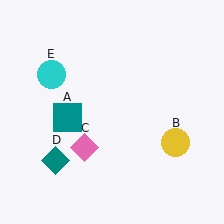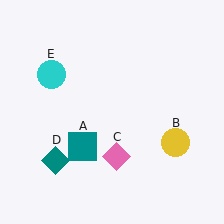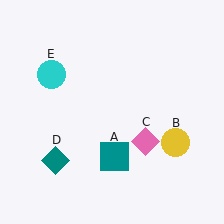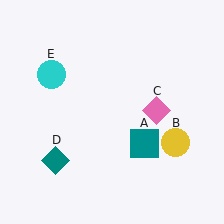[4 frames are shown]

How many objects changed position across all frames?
2 objects changed position: teal square (object A), pink diamond (object C).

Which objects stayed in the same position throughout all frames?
Yellow circle (object B) and teal diamond (object D) and cyan circle (object E) remained stationary.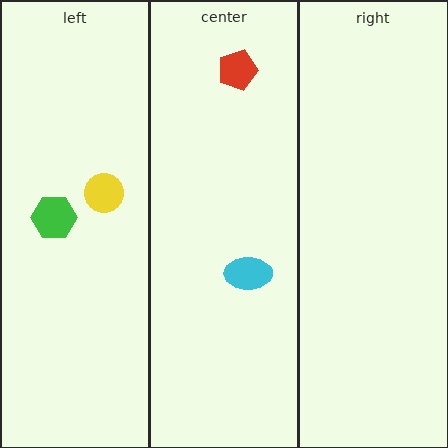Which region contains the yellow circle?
The left region.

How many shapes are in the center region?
2.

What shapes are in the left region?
The yellow circle, the green hexagon.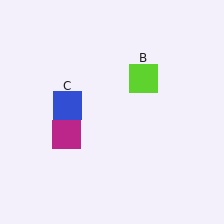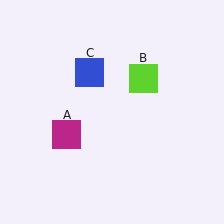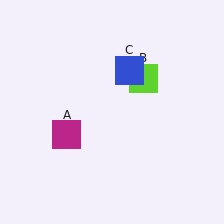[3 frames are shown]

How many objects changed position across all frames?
1 object changed position: blue square (object C).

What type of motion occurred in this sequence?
The blue square (object C) rotated clockwise around the center of the scene.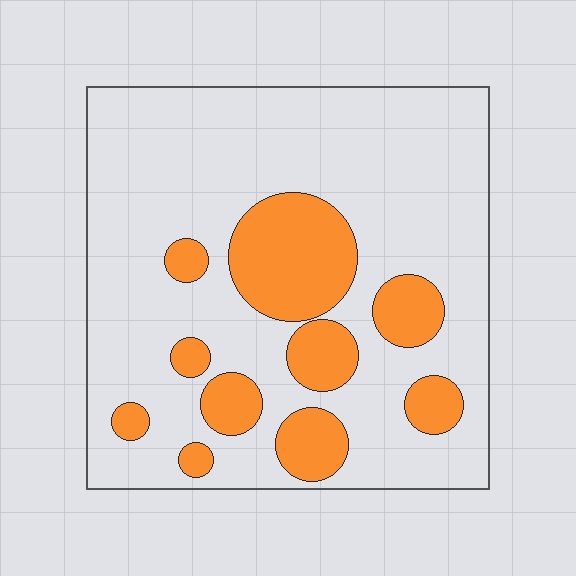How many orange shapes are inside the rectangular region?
10.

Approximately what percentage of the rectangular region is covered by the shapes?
Approximately 25%.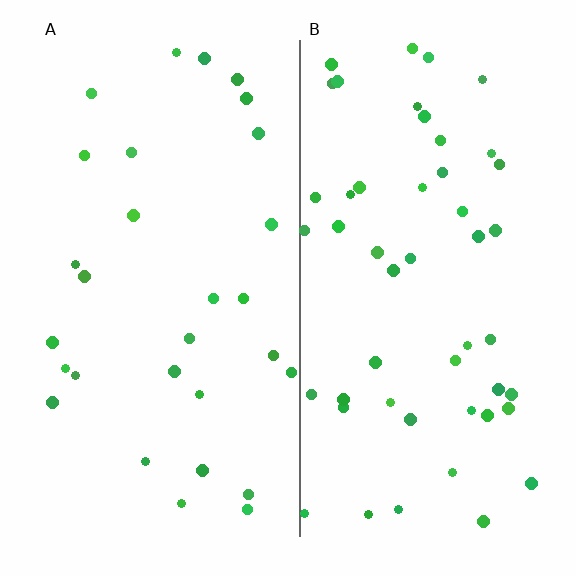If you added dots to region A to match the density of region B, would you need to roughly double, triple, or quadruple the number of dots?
Approximately double.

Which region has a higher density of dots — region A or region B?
B (the right).